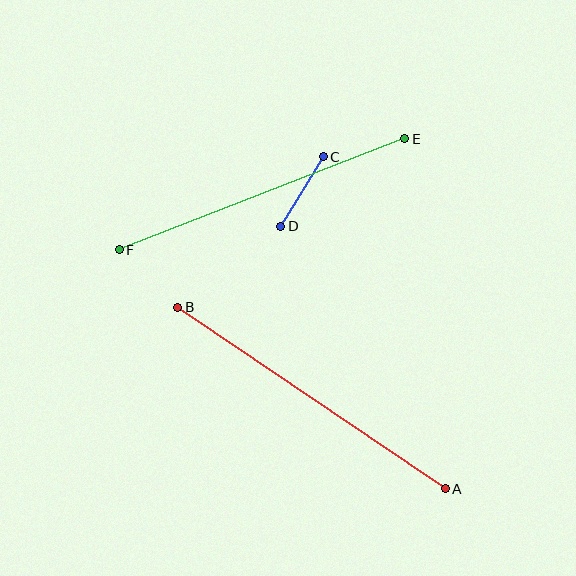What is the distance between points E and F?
The distance is approximately 306 pixels.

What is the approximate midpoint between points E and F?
The midpoint is at approximately (262, 194) pixels.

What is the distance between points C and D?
The distance is approximately 82 pixels.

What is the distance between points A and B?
The distance is approximately 323 pixels.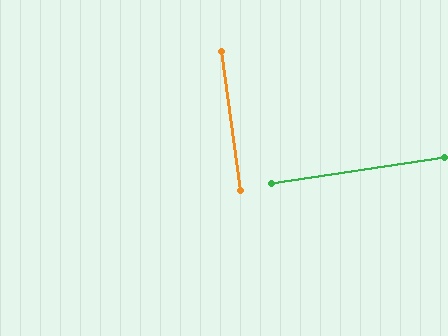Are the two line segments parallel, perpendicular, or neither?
Perpendicular — they meet at approximately 90°.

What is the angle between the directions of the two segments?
Approximately 90 degrees.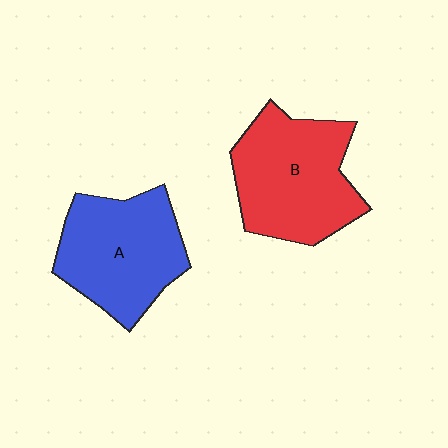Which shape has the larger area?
Shape B (red).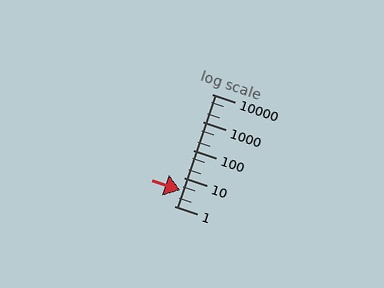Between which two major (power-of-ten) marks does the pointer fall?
The pointer is between 1 and 10.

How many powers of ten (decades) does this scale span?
The scale spans 4 decades, from 1 to 10000.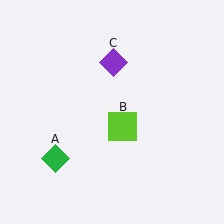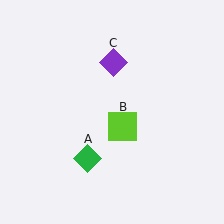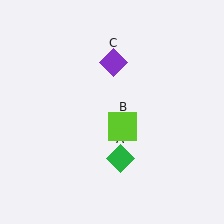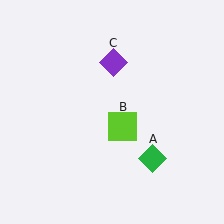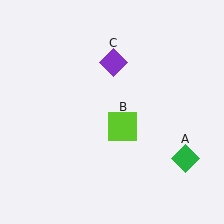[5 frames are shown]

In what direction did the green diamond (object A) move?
The green diamond (object A) moved right.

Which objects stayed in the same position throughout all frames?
Lime square (object B) and purple diamond (object C) remained stationary.